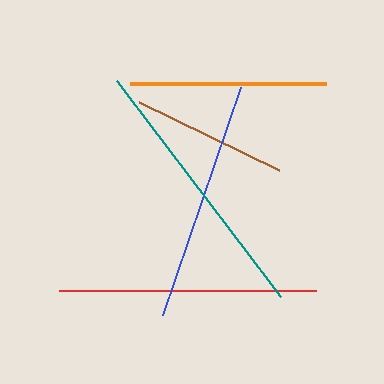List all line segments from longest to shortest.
From longest to shortest: teal, red, blue, orange, brown.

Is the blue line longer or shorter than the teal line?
The teal line is longer than the blue line.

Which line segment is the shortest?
The brown line is the shortest at approximately 156 pixels.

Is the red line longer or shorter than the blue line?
The red line is longer than the blue line.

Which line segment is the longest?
The teal line is the longest at approximately 272 pixels.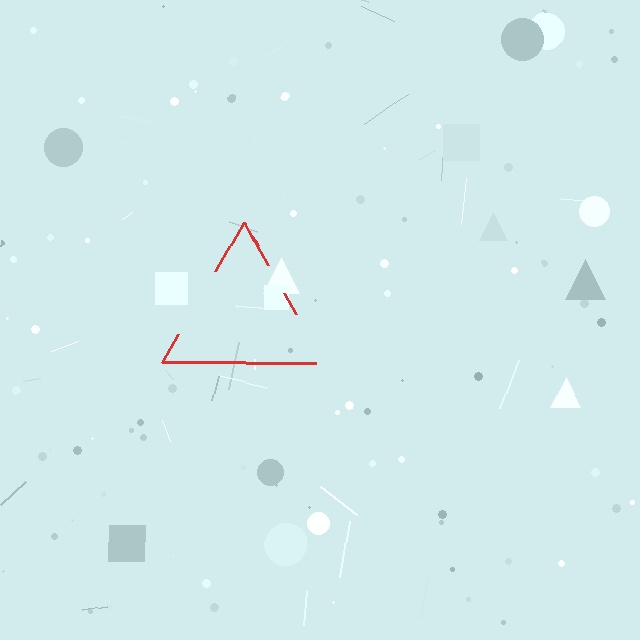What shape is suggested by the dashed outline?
The dashed outline suggests a triangle.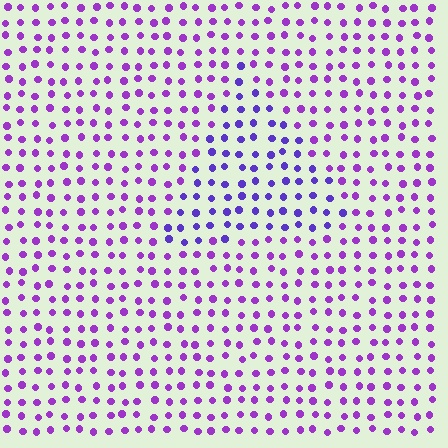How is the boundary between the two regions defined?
The boundary is defined purely by a slight shift in hue (about 27 degrees). Spacing, size, and orientation are identical on both sides.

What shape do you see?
I see a triangle.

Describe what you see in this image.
The image is filled with small purple elements in a uniform arrangement. A triangle-shaped region is visible where the elements are tinted to a slightly different hue, forming a subtle color boundary.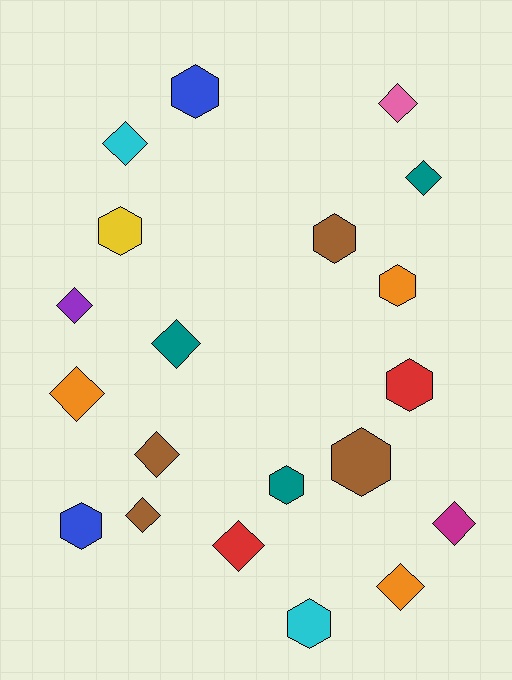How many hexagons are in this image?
There are 9 hexagons.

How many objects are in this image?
There are 20 objects.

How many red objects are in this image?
There are 2 red objects.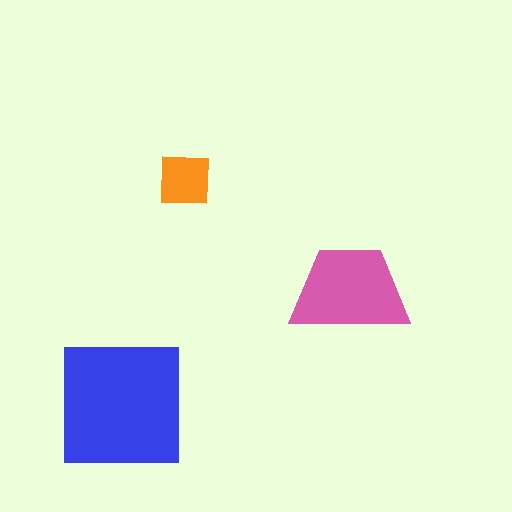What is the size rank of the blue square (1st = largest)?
1st.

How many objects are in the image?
There are 3 objects in the image.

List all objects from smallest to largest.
The orange square, the pink trapezoid, the blue square.